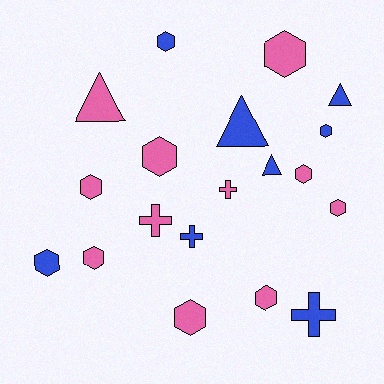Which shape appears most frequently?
Hexagon, with 11 objects.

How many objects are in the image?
There are 19 objects.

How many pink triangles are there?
There is 1 pink triangle.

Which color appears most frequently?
Pink, with 11 objects.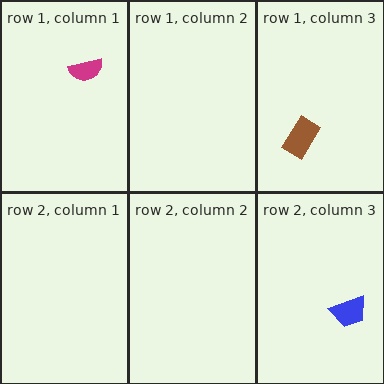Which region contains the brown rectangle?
The row 1, column 3 region.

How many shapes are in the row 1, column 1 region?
1.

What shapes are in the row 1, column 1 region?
The magenta semicircle.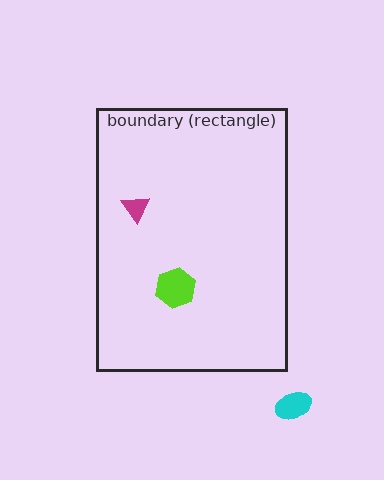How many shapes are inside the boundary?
2 inside, 1 outside.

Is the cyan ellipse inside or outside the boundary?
Outside.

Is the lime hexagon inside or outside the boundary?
Inside.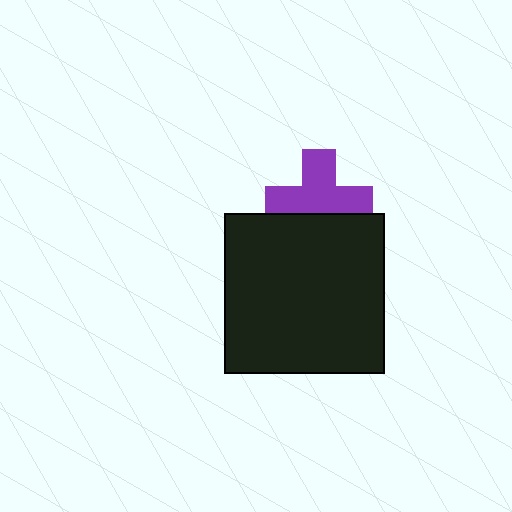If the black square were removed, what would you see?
You would see the complete purple cross.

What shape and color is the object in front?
The object in front is a black square.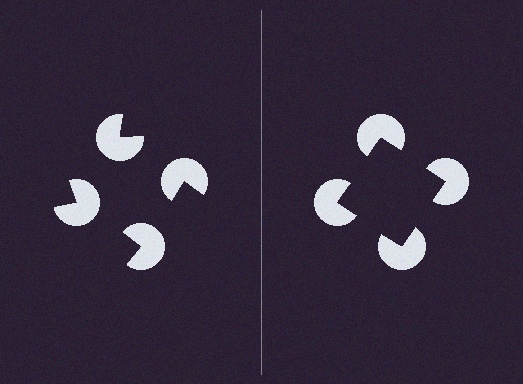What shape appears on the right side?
An illusory square.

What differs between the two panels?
The pac-man discs are positioned identically on both sides; only the wedge orientations differ. On the right they align to a square; on the left they are misaligned.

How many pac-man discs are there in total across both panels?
8 — 4 on each side.